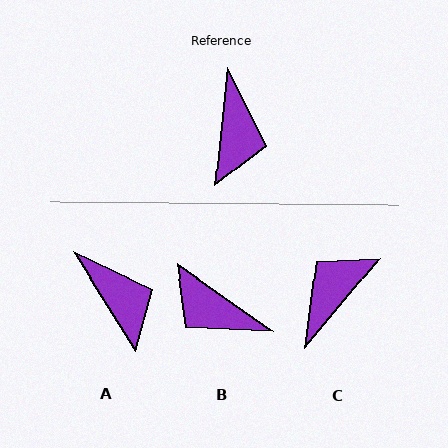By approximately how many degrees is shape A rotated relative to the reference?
Approximately 38 degrees counter-clockwise.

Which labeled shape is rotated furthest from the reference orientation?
C, about 146 degrees away.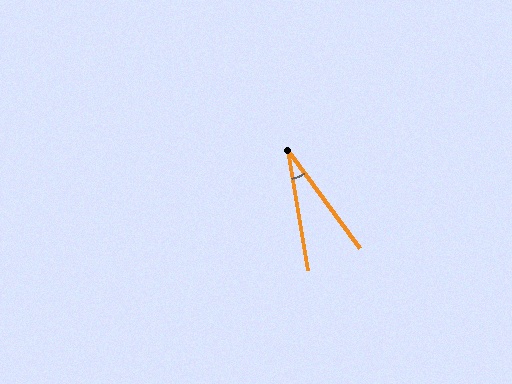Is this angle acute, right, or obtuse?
It is acute.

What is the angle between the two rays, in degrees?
Approximately 27 degrees.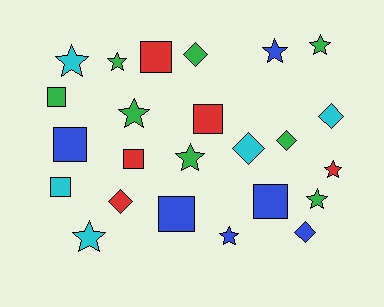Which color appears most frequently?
Green, with 8 objects.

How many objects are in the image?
There are 24 objects.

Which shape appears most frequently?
Star, with 10 objects.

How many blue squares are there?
There are 3 blue squares.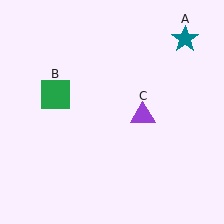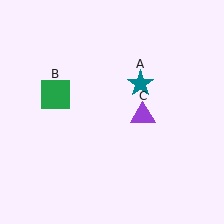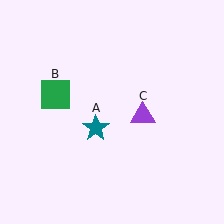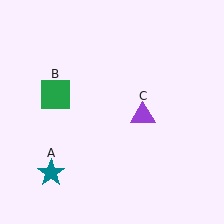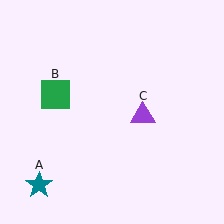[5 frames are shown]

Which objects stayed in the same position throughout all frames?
Green square (object B) and purple triangle (object C) remained stationary.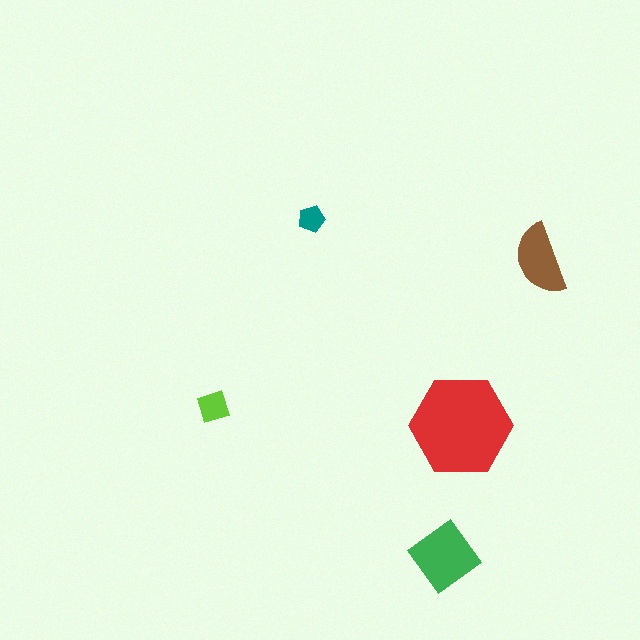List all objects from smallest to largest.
The teal pentagon, the lime diamond, the brown semicircle, the green diamond, the red hexagon.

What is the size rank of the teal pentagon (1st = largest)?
5th.